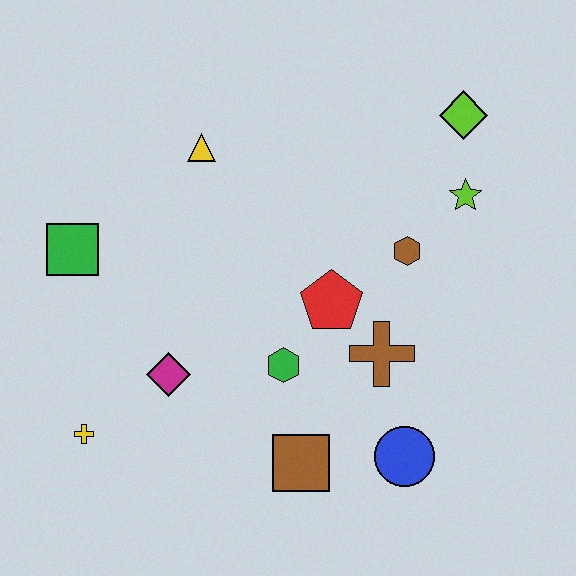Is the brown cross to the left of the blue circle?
Yes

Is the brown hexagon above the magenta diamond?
Yes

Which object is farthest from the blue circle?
The green square is farthest from the blue circle.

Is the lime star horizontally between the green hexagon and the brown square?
No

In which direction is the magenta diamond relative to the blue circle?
The magenta diamond is to the left of the blue circle.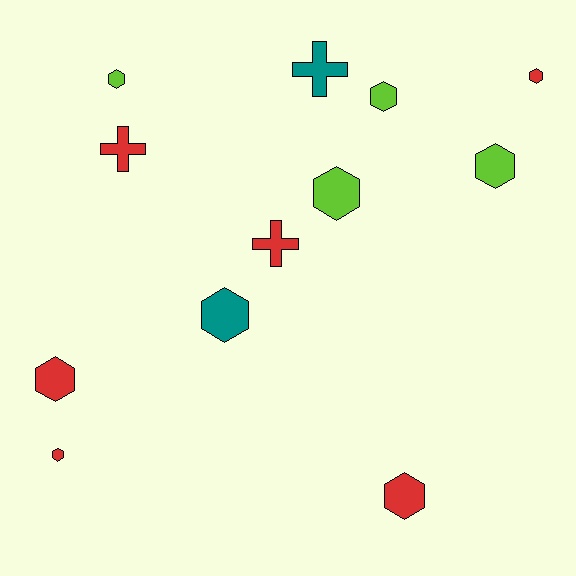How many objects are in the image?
There are 12 objects.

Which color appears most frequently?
Red, with 6 objects.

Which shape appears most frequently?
Hexagon, with 9 objects.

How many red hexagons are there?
There are 4 red hexagons.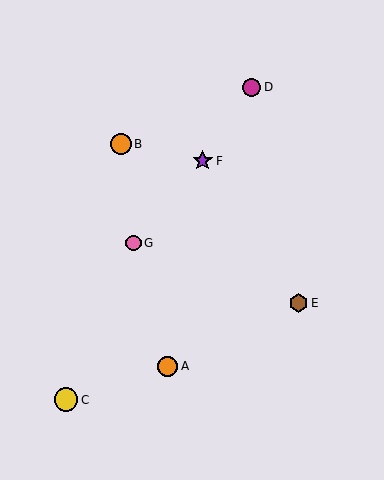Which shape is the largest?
The yellow circle (labeled C) is the largest.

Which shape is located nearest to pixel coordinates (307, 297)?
The brown hexagon (labeled E) at (299, 303) is nearest to that location.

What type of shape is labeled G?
Shape G is a pink circle.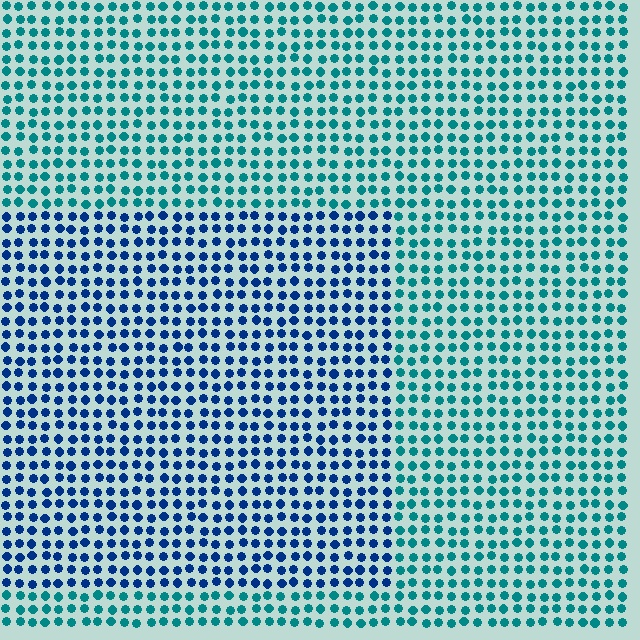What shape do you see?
I see a rectangle.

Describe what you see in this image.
The image is filled with small teal elements in a uniform arrangement. A rectangle-shaped region is visible where the elements are tinted to a slightly different hue, forming a subtle color boundary.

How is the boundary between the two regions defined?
The boundary is defined purely by a slight shift in hue (about 39 degrees). Spacing, size, and orientation are identical on both sides.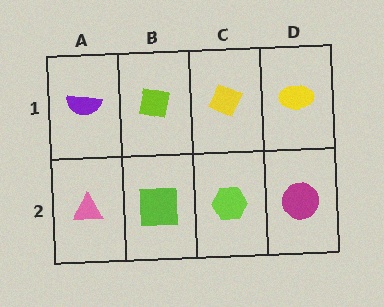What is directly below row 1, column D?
A magenta circle.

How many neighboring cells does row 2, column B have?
3.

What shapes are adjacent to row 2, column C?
A yellow diamond (row 1, column C), a lime square (row 2, column B), a magenta circle (row 2, column D).